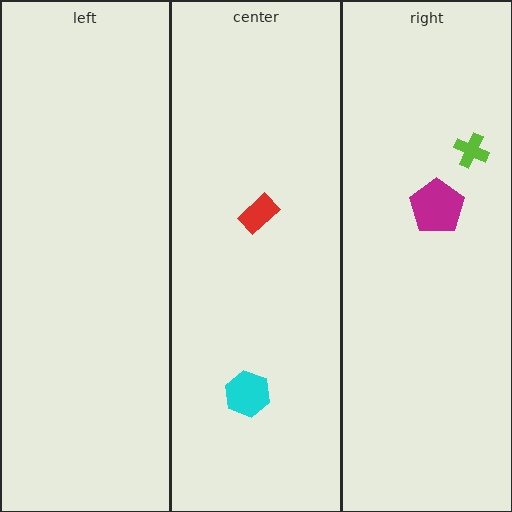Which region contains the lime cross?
The right region.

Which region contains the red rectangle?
The center region.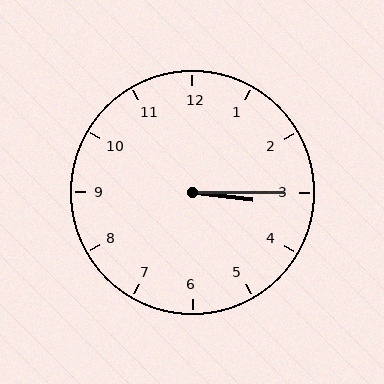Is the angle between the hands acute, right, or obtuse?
It is acute.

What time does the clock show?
3:15.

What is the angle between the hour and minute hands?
Approximately 8 degrees.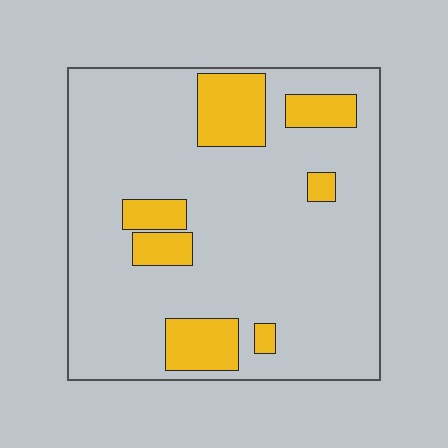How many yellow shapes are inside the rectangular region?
7.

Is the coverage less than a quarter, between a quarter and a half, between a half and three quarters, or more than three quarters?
Less than a quarter.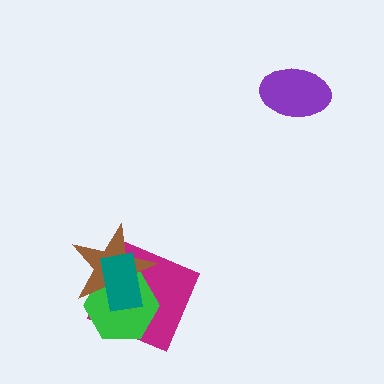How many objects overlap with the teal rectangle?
3 objects overlap with the teal rectangle.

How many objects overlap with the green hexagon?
3 objects overlap with the green hexagon.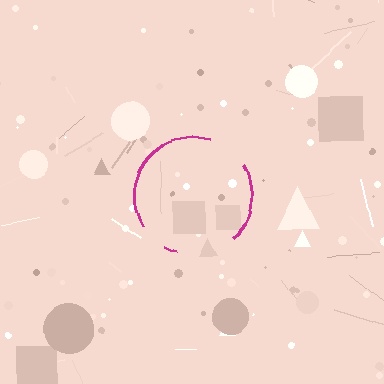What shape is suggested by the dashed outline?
The dashed outline suggests a circle.